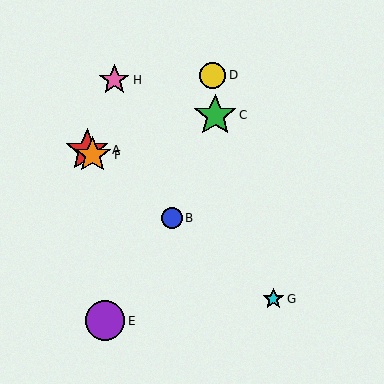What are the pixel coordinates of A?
Object A is at (87, 150).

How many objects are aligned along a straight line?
4 objects (A, B, F, G) are aligned along a straight line.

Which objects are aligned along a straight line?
Objects A, B, F, G are aligned along a straight line.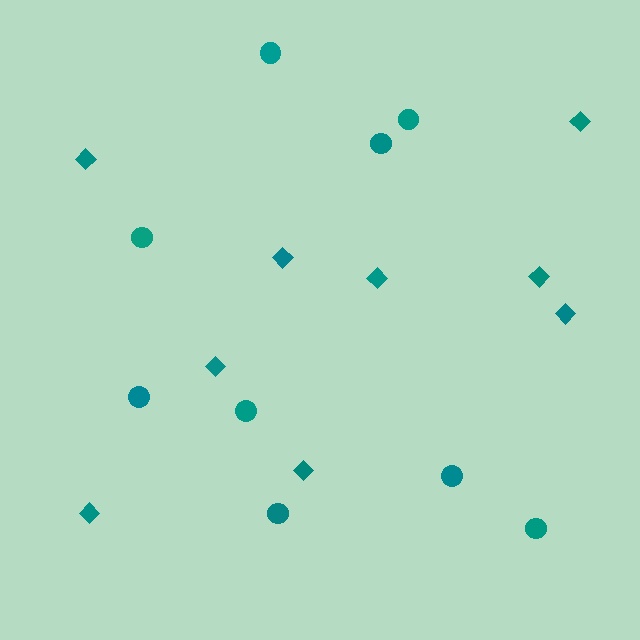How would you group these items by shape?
There are 2 groups: one group of diamonds (9) and one group of circles (9).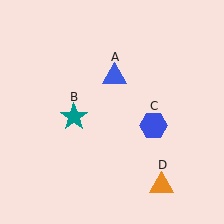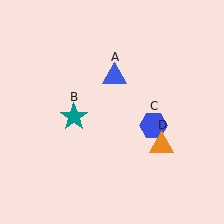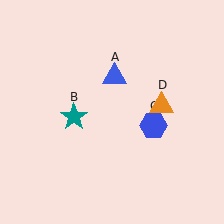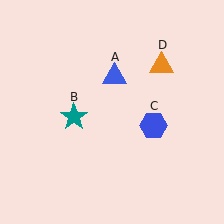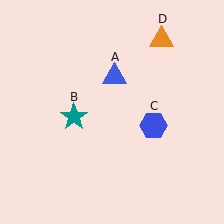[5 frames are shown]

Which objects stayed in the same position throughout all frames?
Blue triangle (object A) and teal star (object B) and blue hexagon (object C) remained stationary.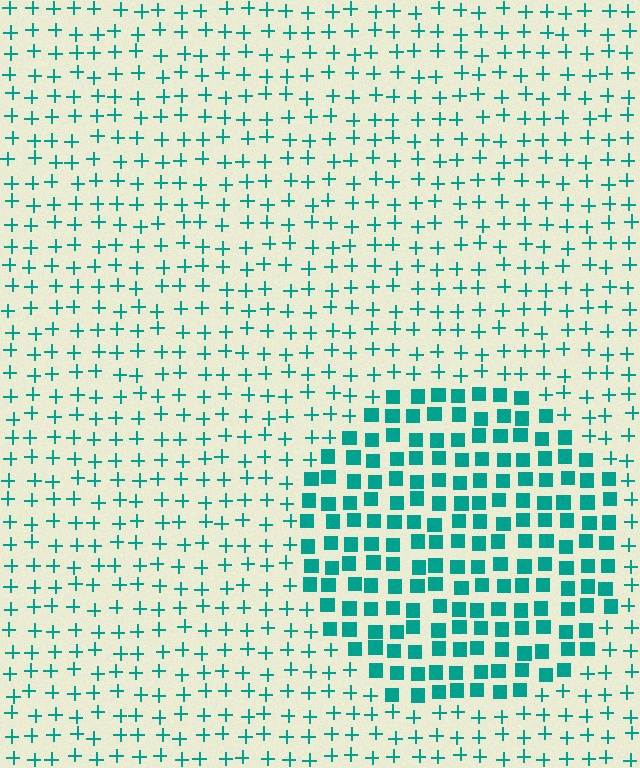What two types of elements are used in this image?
The image uses squares inside the circle region and plus signs outside it.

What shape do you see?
I see a circle.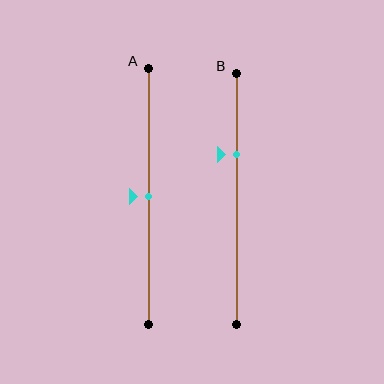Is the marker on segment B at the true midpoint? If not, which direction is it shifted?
No, the marker on segment B is shifted upward by about 18% of the segment length.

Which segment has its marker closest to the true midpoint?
Segment A has its marker closest to the true midpoint.